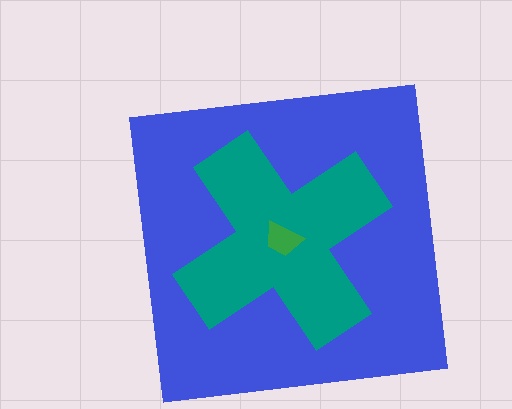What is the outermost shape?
The blue square.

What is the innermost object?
The green trapezoid.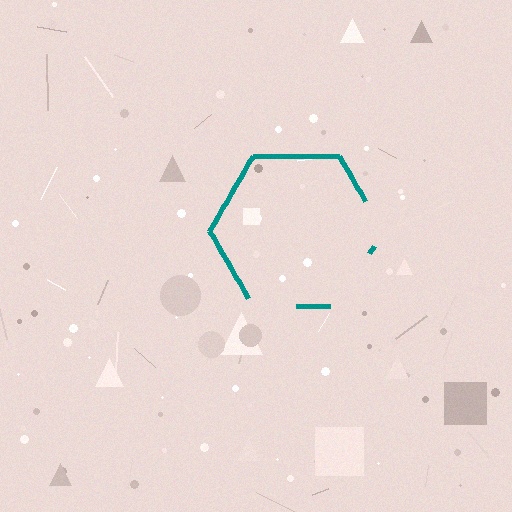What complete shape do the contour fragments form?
The contour fragments form a hexagon.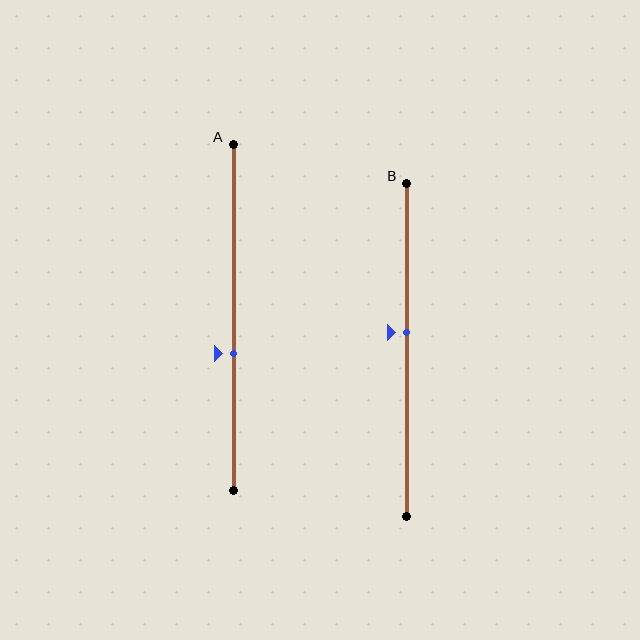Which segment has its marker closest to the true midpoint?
Segment B has its marker closest to the true midpoint.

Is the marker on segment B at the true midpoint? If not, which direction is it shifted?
No, the marker on segment B is shifted upward by about 5% of the segment length.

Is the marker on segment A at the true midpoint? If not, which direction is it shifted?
No, the marker on segment A is shifted downward by about 11% of the segment length.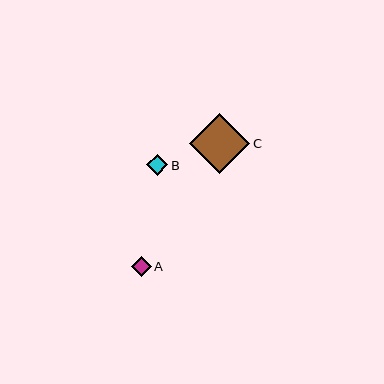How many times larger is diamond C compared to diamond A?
Diamond C is approximately 3.0 times the size of diamond A.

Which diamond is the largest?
Diamond C is the largest with a size of approximately 60 pixels.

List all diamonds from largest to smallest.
From largest to smallest: C, B, A.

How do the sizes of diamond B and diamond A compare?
Diamond B and diamond A are approximately the same size.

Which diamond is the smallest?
Diamond A is the smallest with a size of approximately 20 pixels.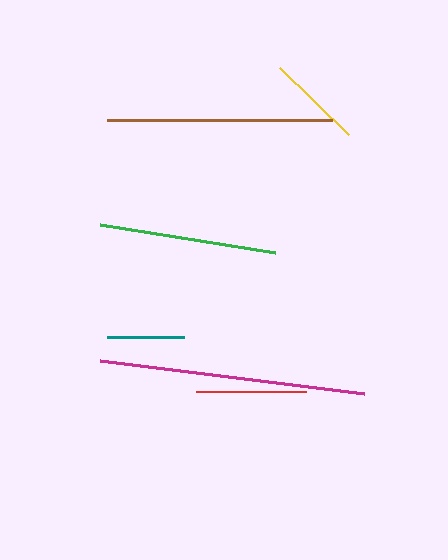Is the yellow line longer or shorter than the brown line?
The brown line is longer than the yellow line.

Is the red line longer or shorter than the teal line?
The red line is longer than the teal line.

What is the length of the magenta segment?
The magenta segment is approximately 266 pixels long.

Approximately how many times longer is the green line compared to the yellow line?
The green line is approximately 1.8 times the length of the yellow line.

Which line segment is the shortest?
The teal line is the shortest at approximately 77 pixels.